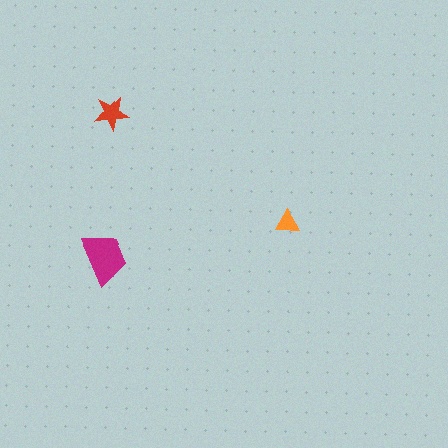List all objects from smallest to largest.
The orange triangle, the red star, the magenta trapezoid.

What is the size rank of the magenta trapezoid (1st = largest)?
1st.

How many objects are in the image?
There are 3 objects in the image.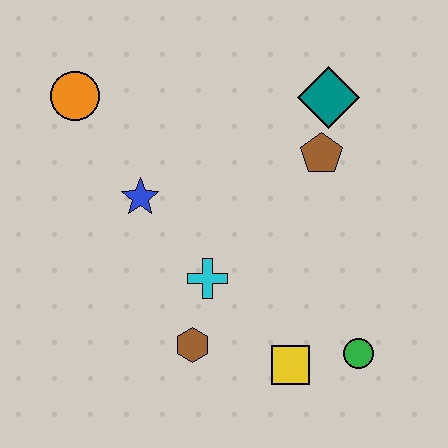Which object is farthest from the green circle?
The orange circle is farthest from the green circle.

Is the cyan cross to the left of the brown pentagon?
Yes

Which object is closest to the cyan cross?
The brown hexagon is closest to the cyan cross.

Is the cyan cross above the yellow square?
Yes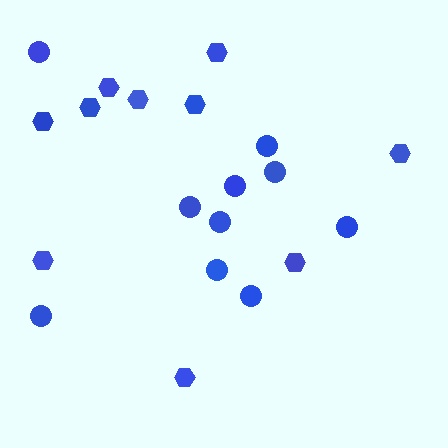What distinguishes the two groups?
There are 2 groups: one group of hexagons (10) and one group of circles (10).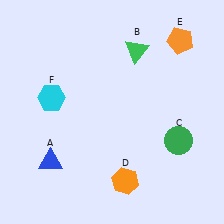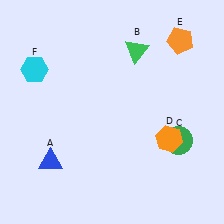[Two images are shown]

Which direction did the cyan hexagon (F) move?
The cyan hexagon (F) moved up.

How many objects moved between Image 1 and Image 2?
2 objects moved between the two images.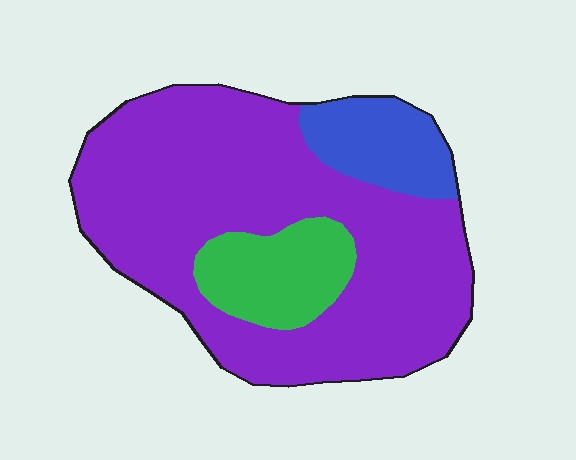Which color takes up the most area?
Purple, at roughly 75%.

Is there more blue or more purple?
Purple.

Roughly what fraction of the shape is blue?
Blue covers around 15% of the shape.